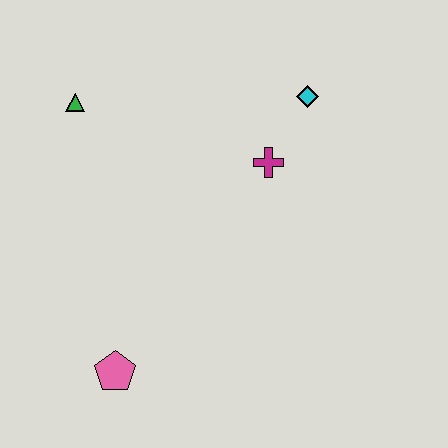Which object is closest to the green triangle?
The magenta cross is closest to the green triangle.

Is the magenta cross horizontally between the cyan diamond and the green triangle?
Yes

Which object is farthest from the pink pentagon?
The cyan diamond is farthest from the pink pentagon.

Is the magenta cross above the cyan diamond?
No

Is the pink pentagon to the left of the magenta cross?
Yes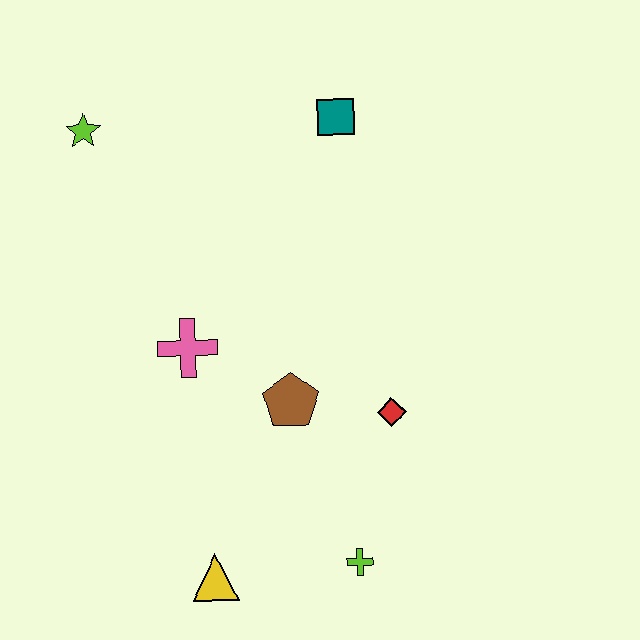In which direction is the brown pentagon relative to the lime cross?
The brown pentagon is above the lime cross.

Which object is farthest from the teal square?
The yellow triangle is farthest from the teal square.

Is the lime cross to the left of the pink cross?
No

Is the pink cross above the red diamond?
Yes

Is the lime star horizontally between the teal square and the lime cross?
No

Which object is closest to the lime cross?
The yellow triangle is closest to the lime cross.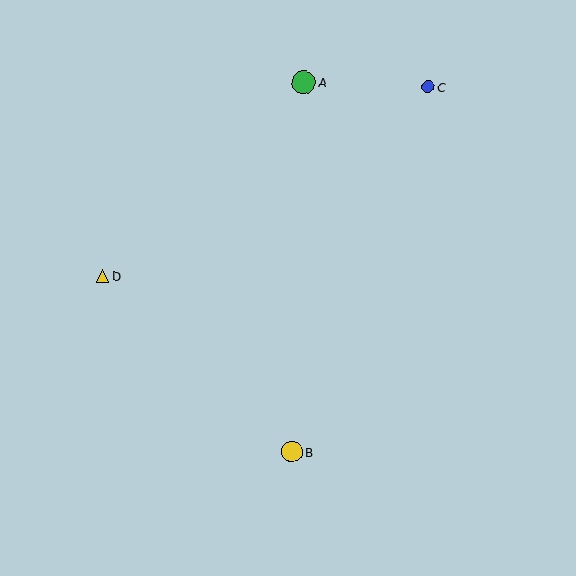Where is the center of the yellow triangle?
The center of the yellow triangle is at (103, 276).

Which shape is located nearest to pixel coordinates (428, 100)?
The blue circle (labeled C) at (428, 87) is nearest to that location.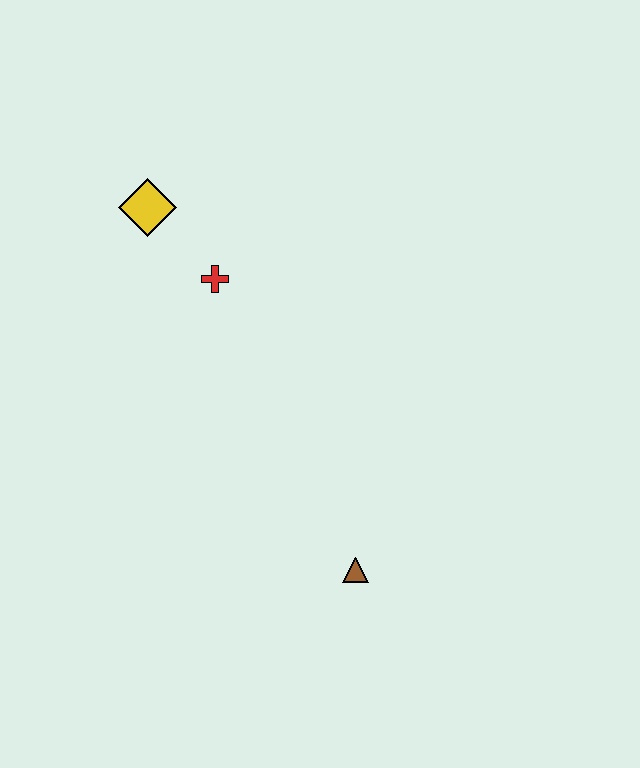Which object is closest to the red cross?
The yellow diamond is closest to the red cross.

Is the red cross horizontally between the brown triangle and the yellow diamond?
Yes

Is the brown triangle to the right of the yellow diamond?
Yes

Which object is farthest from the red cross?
The brown triangle is farthest from the red cross.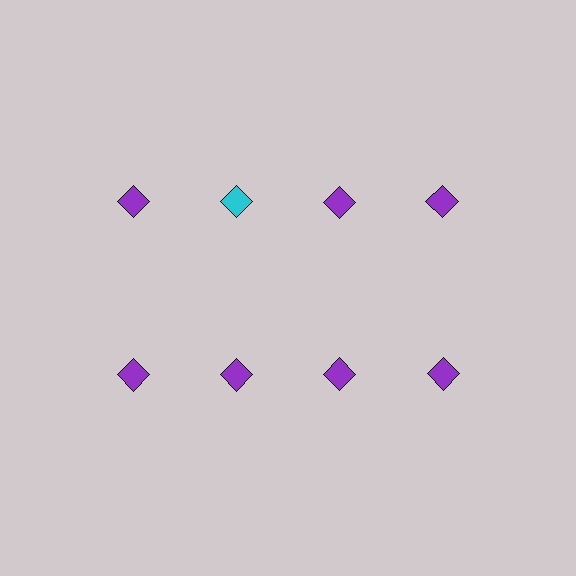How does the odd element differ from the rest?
It has a different color: cyan instead of purple.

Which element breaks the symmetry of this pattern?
The cyan diamond in the top row, second from left column breaks the symmetry. All other shapes are purple diamonds.